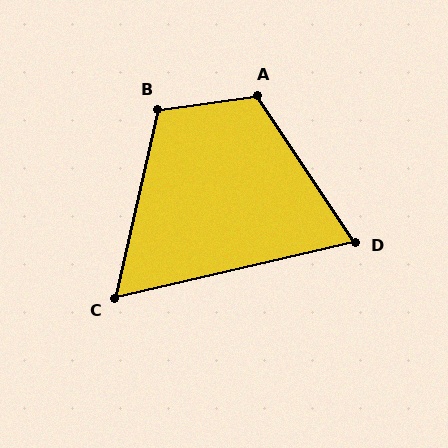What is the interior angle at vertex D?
Approximately 69 degrees (acute).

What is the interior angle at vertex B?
Approximately 111 degrees (obtuse).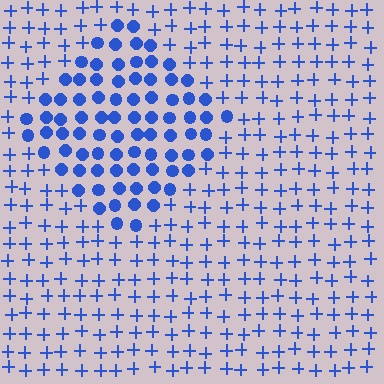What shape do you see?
I see a diamond.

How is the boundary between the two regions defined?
The boundary is defined by a change in element shape: circles inside vs. plus signs outside. All elements share the same color and spacing.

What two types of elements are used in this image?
The image uses circles inside the diamond region and plus signs outside it.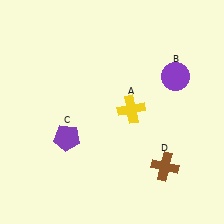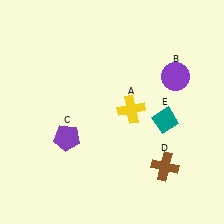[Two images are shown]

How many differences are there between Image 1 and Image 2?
There is 1 difference between the two images.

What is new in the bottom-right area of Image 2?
A teal diamond (E) was added in the bottom-right area of Image 2.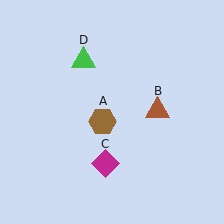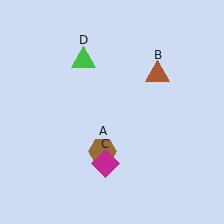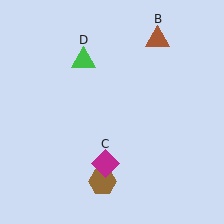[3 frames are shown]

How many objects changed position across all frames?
2 objects changed position: brown hexagon (object A), brown triangle (object B).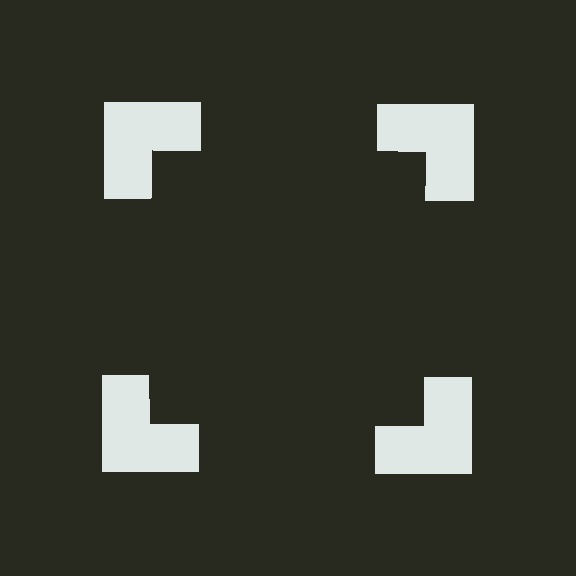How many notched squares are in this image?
There are 4 — one at each vertex of the illusory square.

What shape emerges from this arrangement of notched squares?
An illusory square — its edges are inferred from the aligned wedge cuts in the notched squares, not physically drawn.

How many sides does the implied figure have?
4 sides.